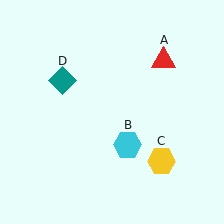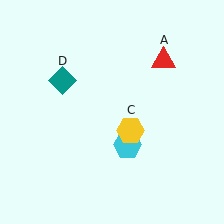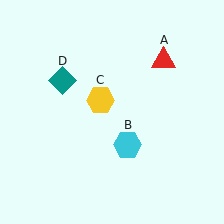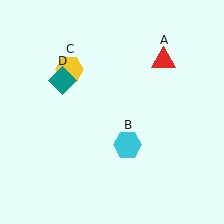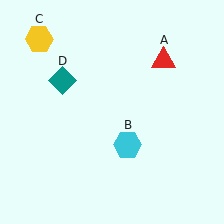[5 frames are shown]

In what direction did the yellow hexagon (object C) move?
The yellow hexagon (object C) moved up and to the left.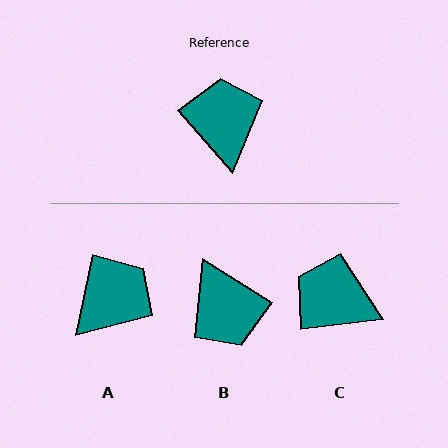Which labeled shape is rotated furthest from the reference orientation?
B, about 163 degrees away.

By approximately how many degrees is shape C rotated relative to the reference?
Approximately 56 degrees counter-clockwise.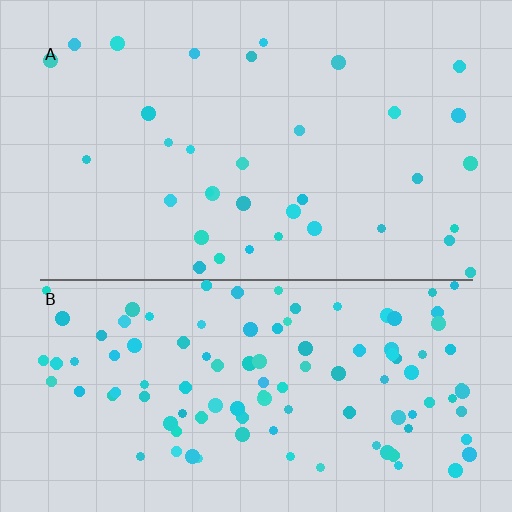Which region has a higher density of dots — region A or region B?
B (the bottom).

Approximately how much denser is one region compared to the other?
Approximately 3.1× — region B over region A.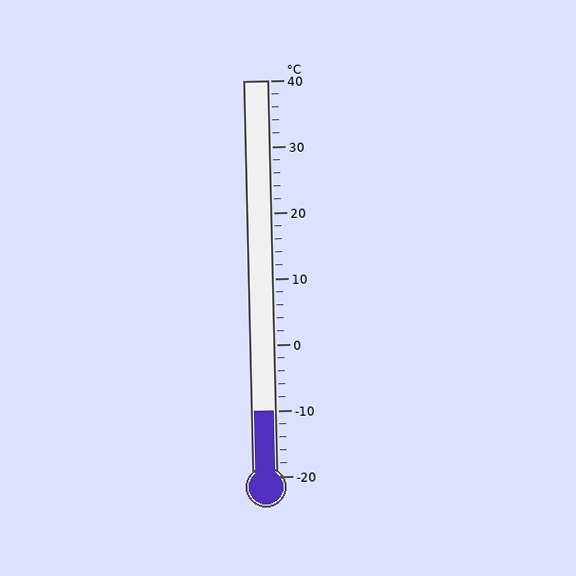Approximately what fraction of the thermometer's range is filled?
The thermometer is filled to approximately 15% of its range.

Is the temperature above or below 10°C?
The temperature is below 10°C.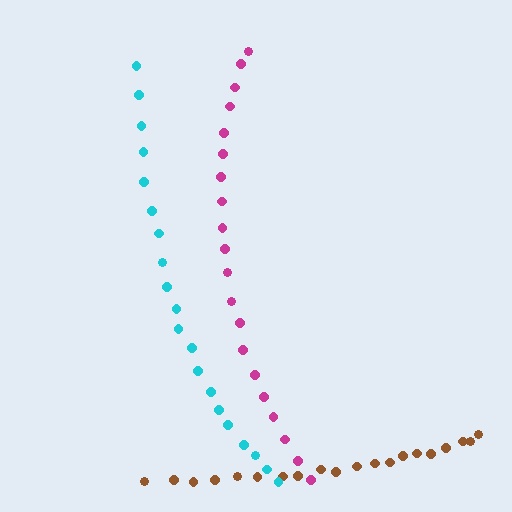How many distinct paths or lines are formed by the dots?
There are 3 distinct paths.